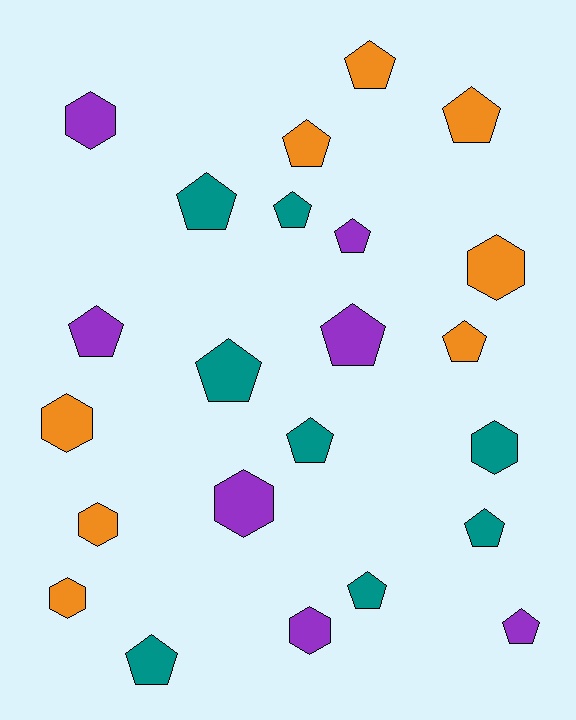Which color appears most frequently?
Teal, with 8 objects.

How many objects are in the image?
There are 23 objects.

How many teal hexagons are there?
There is 1 teal hexagon.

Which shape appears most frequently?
Pentagon, with 15 objects.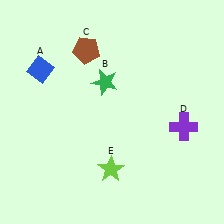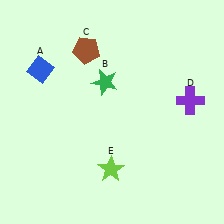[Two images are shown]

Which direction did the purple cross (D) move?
The purple cross (D) moved up.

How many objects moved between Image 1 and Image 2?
1 object moved between the two images.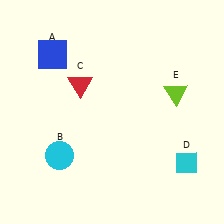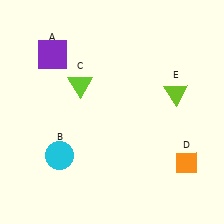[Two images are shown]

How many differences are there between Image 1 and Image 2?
There are 3 differences between the two images.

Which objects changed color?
A changed from blue to purple. C changed from red to lime. D changed from cyan to orange.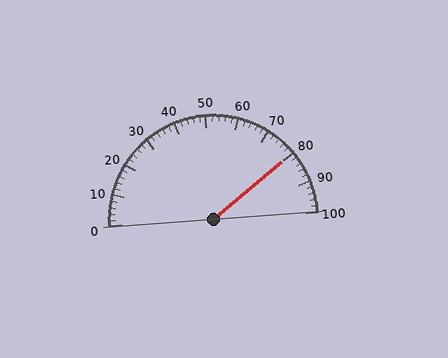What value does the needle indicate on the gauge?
The needle indicates approximately 80.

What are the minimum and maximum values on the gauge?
The gauge ranges from 0 to 100.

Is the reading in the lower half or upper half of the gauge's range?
The reading is in the upper half of the range (0 to 100).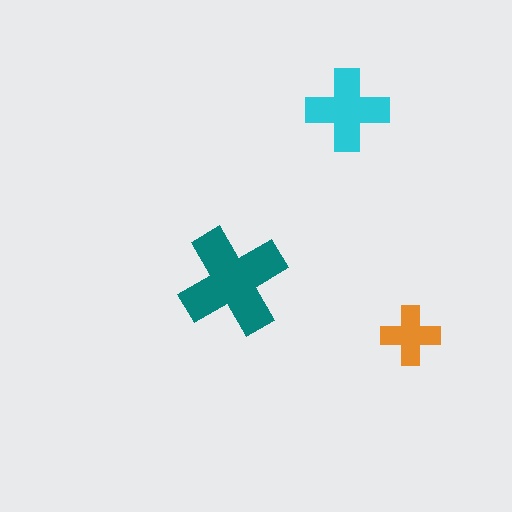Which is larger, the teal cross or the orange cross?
The teal one.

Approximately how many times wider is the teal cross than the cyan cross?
About 1.5 times wider.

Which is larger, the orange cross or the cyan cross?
The cyan one.